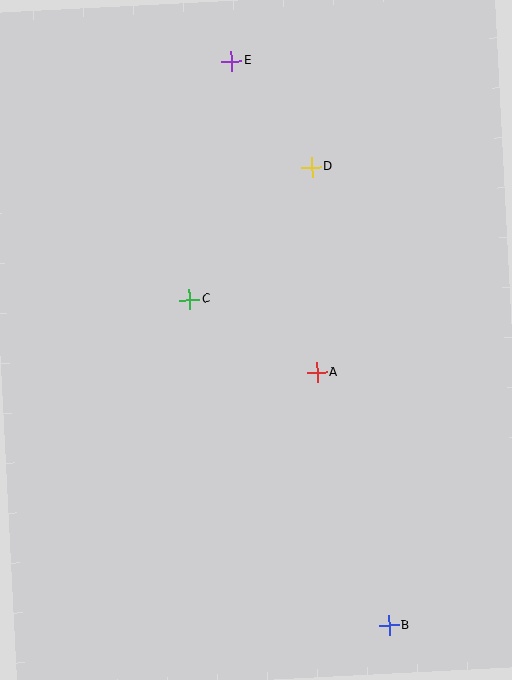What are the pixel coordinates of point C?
Point C is at (190, 299).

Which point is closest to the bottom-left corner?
Point B is closest to the bottom-left corner.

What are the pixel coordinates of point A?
Point A is at (317, 373).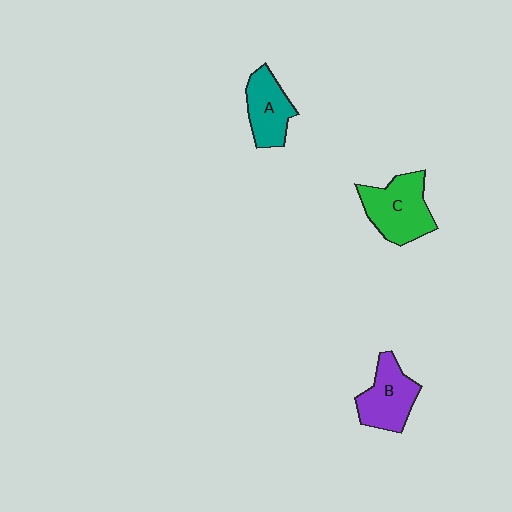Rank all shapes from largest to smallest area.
From largest to smallest: C (green), B (purple), A (teal).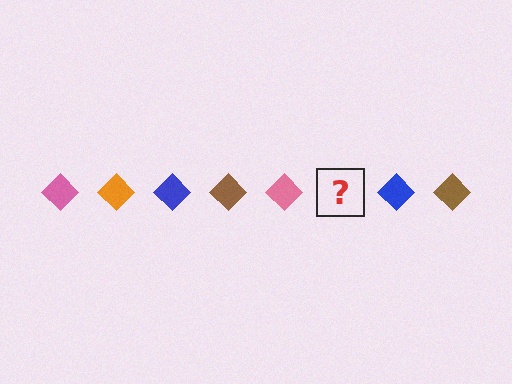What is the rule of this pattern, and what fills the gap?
The rule is that the pattern cycles through pink, orange, blue, brown diamonds. The gap should be filled with an orange diamond.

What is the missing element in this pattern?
The missing element is an orange diamond.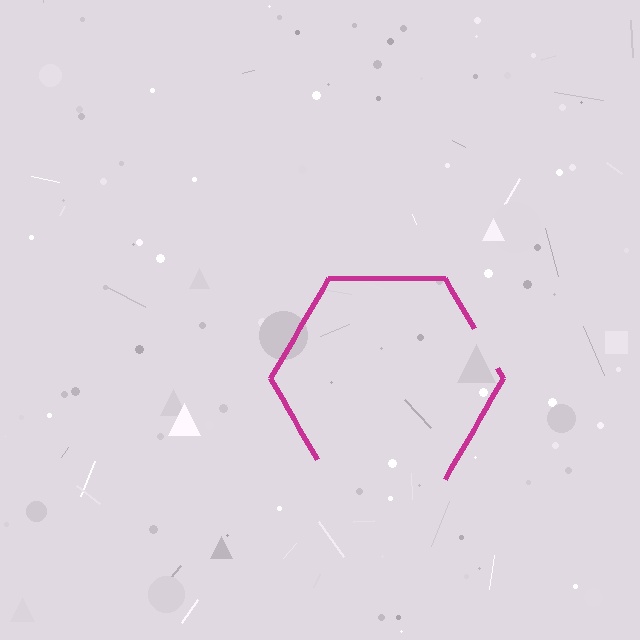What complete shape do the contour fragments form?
The contour fragments form a hexagon.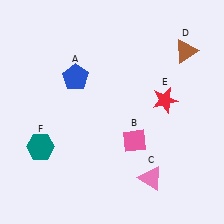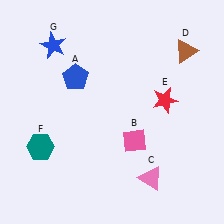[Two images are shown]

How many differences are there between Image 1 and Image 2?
There is 1 difference between the two images.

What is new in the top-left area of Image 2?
A blue star (G) was added in the top-left area of Image 2.